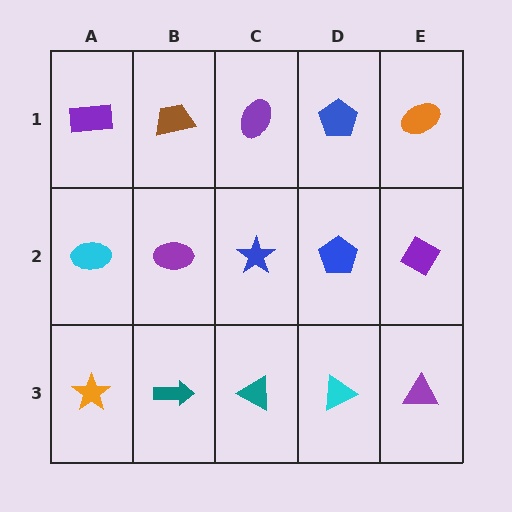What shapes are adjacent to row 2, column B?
A brown trapezoid (row 1, column B), a teal arrow (row 3, column B), a cyan ellipse (row 2, column A), a blue star (row 2, column C).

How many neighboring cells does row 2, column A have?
3.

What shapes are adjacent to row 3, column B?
A purple ellipse (row 2, column B), an orange star (row 3, column A), a teal triangle (row 3, column C).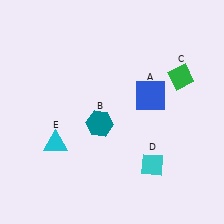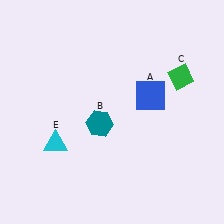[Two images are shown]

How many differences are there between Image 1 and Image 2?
There is 1 difference between the two images.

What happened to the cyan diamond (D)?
The cyan diamond (D) was removed in Image 2. It was in the bottom-right area of Image 1.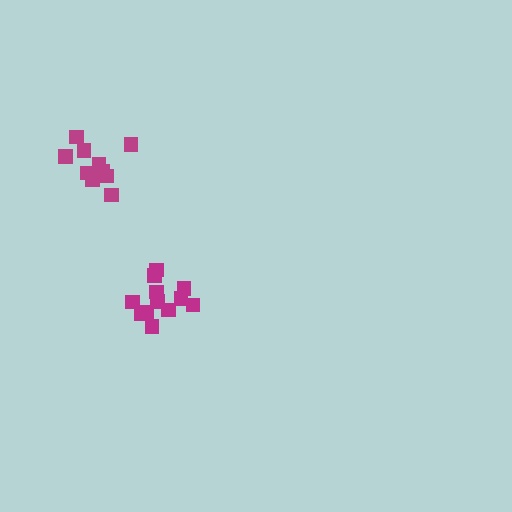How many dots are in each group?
Group 1: 12 dots, Group 2: 10 dots (22 total).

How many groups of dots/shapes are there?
There are 2 groups.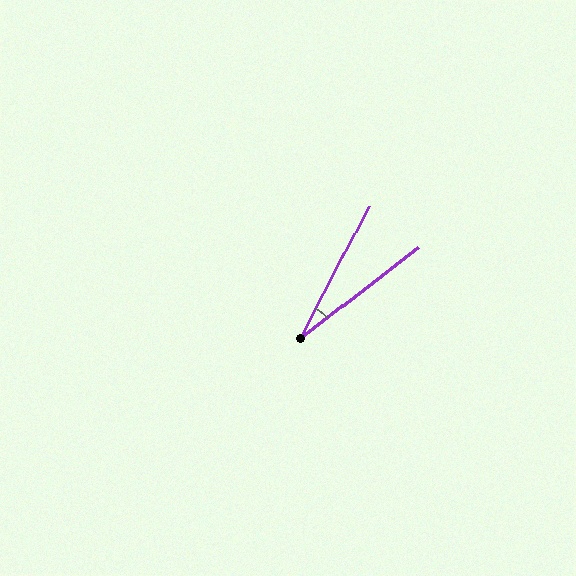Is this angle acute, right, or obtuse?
It is acute.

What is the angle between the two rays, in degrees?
Approximately 25 degrees.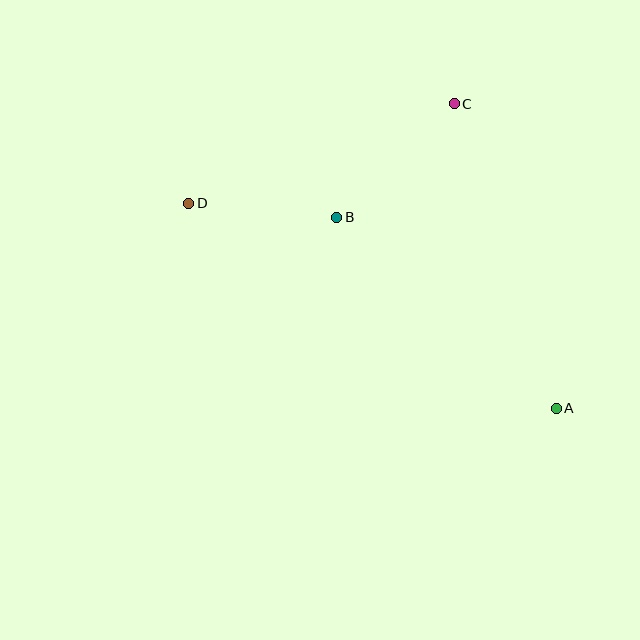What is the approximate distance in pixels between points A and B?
The distance between A and B is approximately 291 pixels.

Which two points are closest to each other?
Points B and D are closest to each other.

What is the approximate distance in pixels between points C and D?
The distance between C and D is approximately 283 pixels.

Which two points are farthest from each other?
Points A and D are farthest from each other.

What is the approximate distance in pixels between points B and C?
The distance between B and C is approximately 163 pixels.